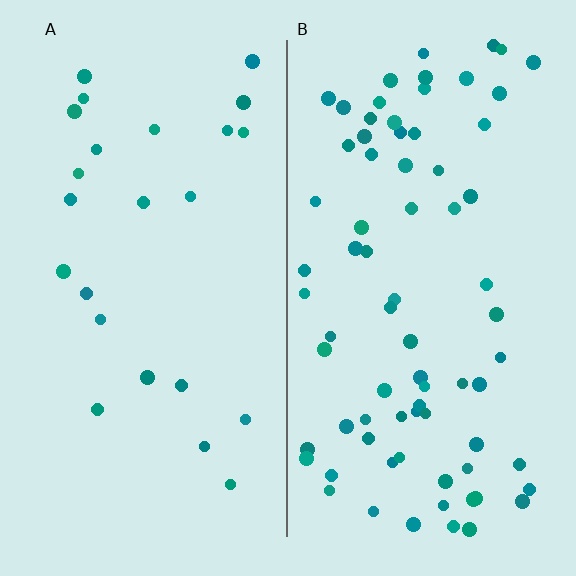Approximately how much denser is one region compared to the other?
Approximately 3.1× — region B over region A.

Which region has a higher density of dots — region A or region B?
B (the right).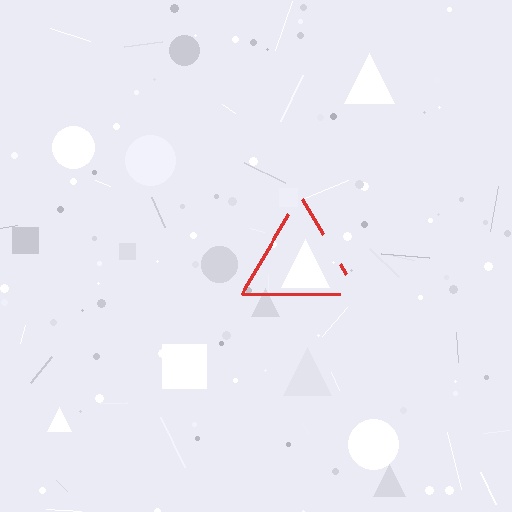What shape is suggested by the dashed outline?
The dashed outline suggests a triangle.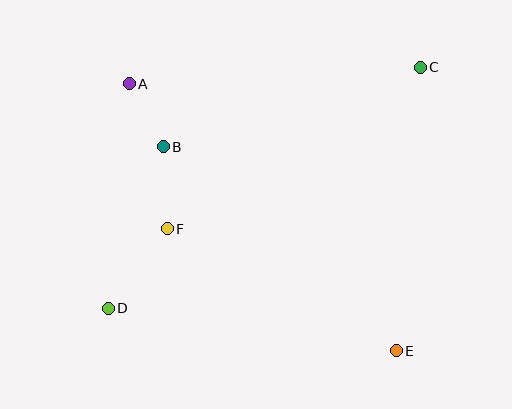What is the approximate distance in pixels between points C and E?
The distance between C and E is approximately 284 pixels.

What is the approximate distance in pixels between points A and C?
The distance between A and C is approximately 292 pixels.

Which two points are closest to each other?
Points A and B are closest to each other.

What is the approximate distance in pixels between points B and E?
The distance between B and E is approximately 310 pixels.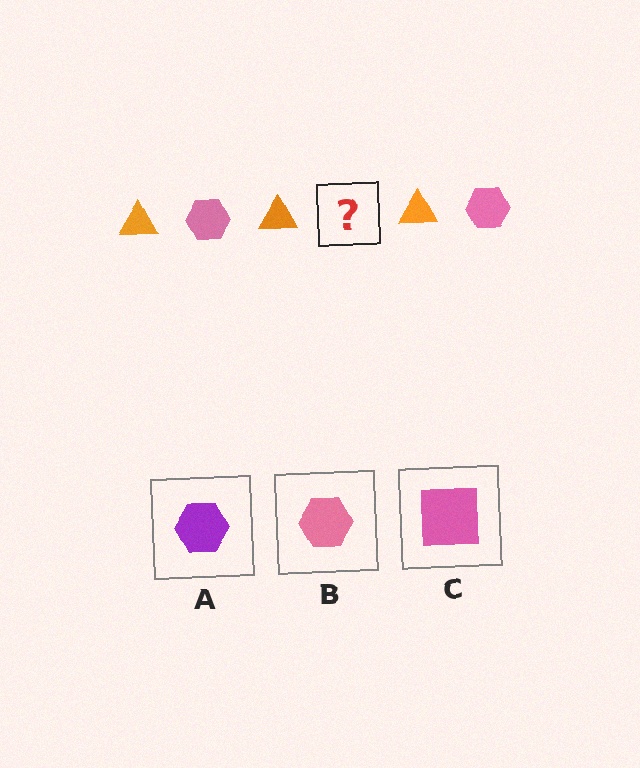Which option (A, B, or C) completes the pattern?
B.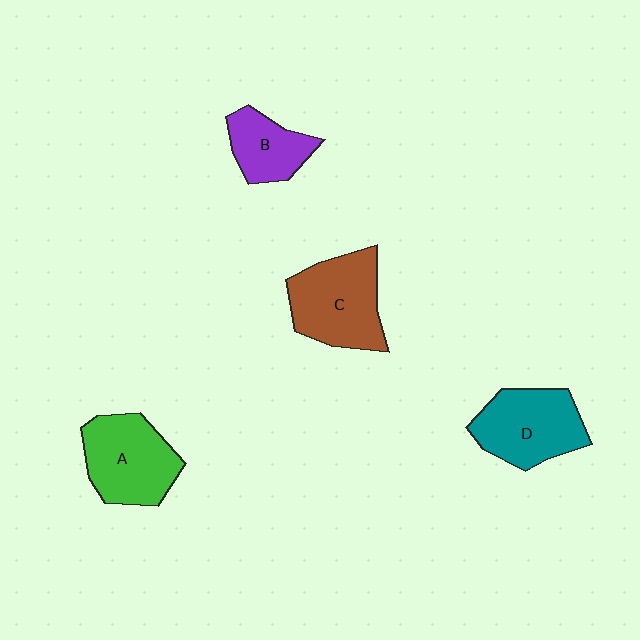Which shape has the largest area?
Shape C (brown).